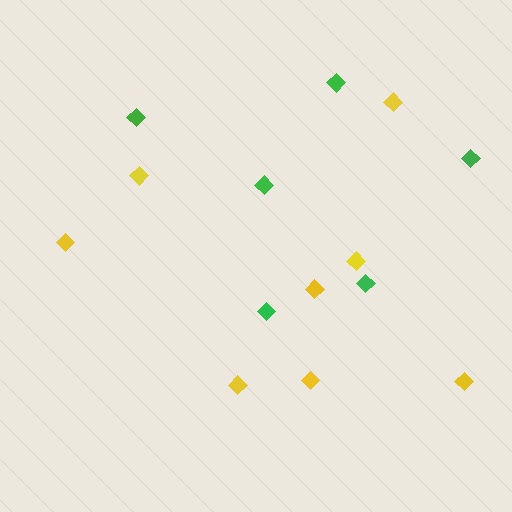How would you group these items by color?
There are 2 groups: one group of green diamonds (6) and one group of yellow diamonds (8).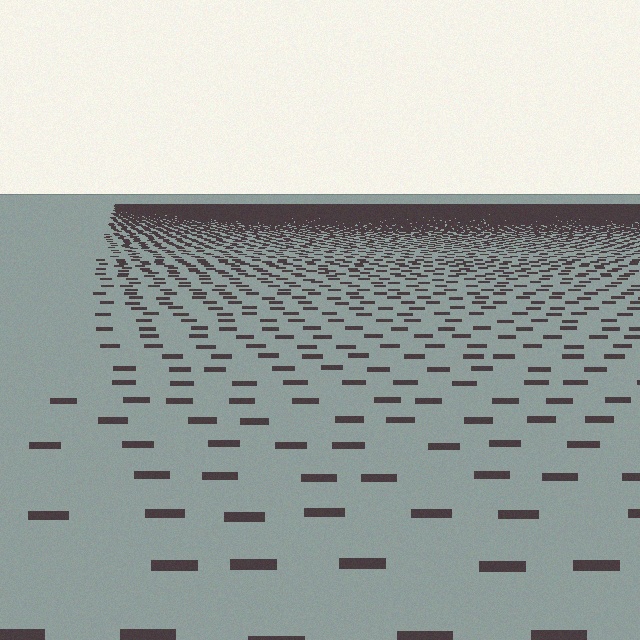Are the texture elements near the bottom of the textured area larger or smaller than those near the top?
Larger. Near the bottom, elements are closer to the viewer and appear at a bigger on-screen size.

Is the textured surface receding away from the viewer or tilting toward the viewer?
The surface is receding away from the viewer. Texture elements get smaller and denser toward the top.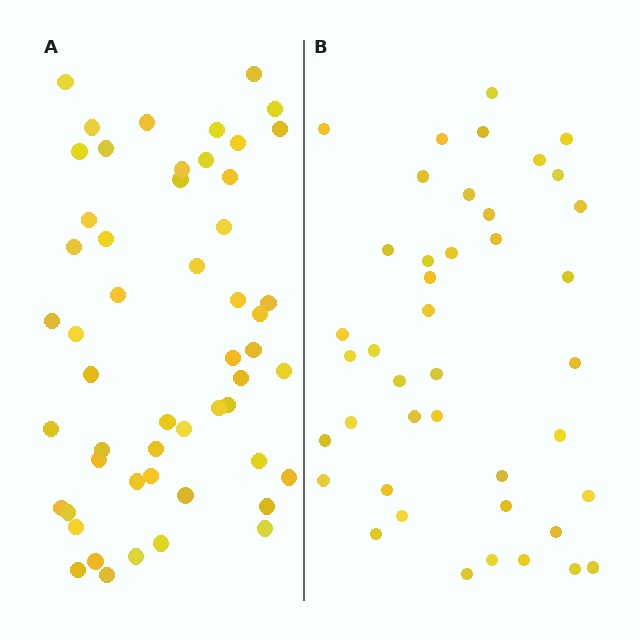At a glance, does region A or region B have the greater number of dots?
Region A (the left region) has more dots.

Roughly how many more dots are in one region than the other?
Region A has roughly 12 or so more dots than region B.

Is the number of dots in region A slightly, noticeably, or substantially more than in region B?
Region A has noticeably more, but not dramatically so. The ratio is roughly 1.3 to 1.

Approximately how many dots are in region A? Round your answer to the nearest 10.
About 50 dots. (The exact count is 53, which rounds to 50.)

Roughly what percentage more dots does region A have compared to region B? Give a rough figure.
About 25% more.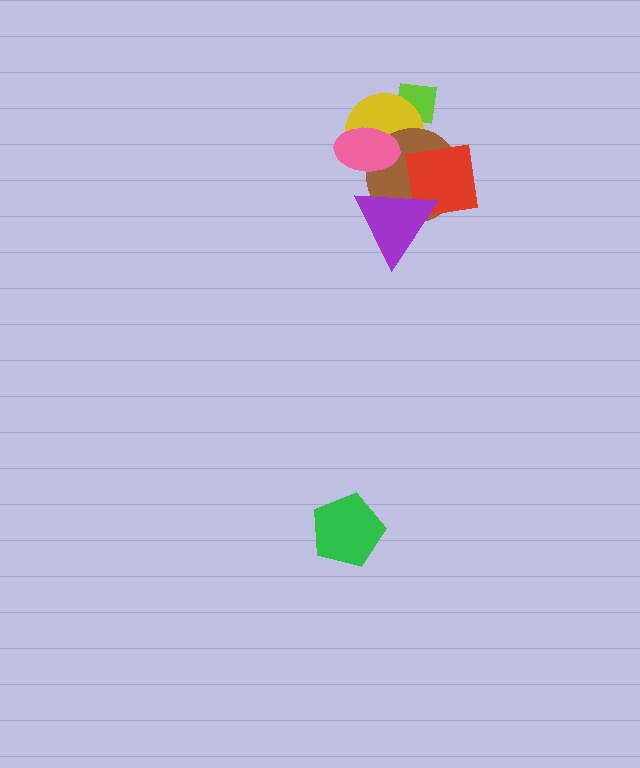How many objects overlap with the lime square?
1 object overlaps with the lime square.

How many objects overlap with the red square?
2 objects overlap with the red square.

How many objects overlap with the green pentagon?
0 objects overlap with the green pentagon.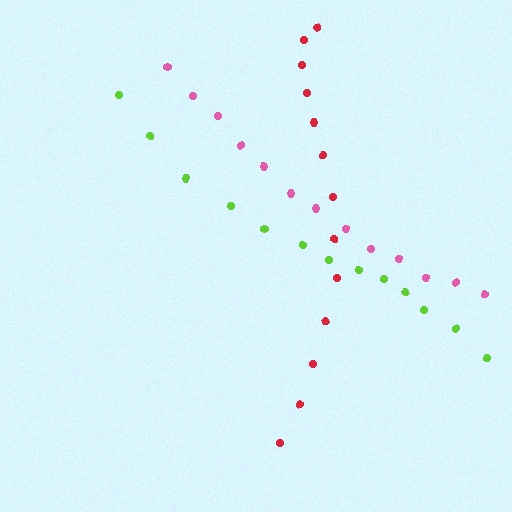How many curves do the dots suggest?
There are 3 distinct paths.